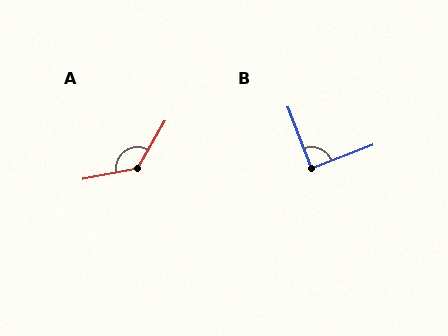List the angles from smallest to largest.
B (90°), A (130°).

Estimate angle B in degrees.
Approximately 90 degrees.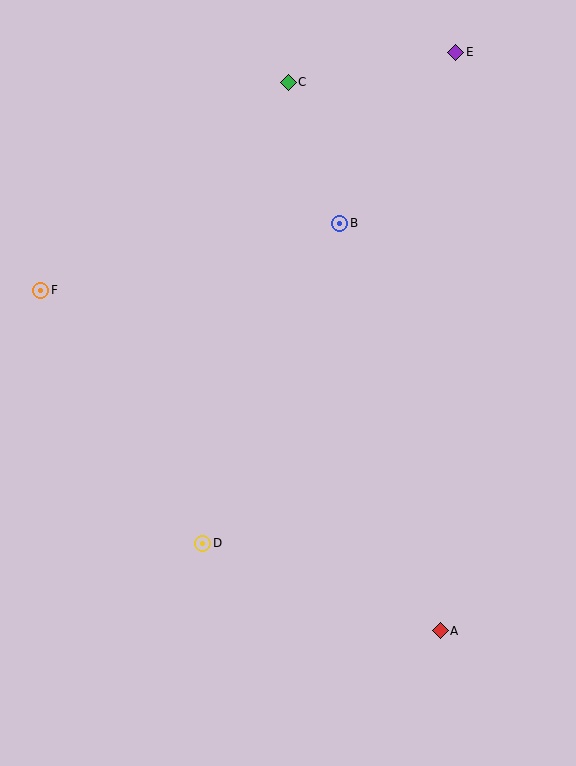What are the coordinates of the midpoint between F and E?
The midpoint between F and E is at (248, 171).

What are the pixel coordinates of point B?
Point B is at (340, 223).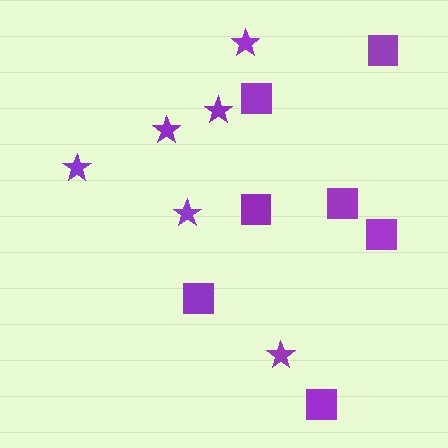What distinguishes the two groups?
There are 2 groups: one group of squares (7) and one group of stars (6).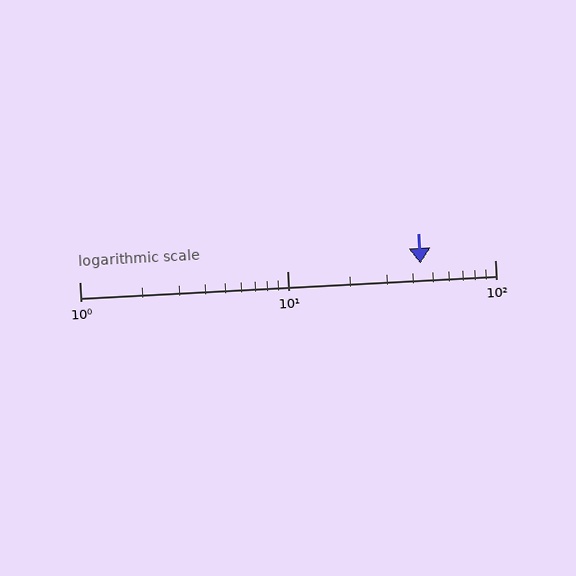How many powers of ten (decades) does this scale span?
The scale spans 2 decades, from 1 to 100.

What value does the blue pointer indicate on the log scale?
The pointer indicates approximately 44.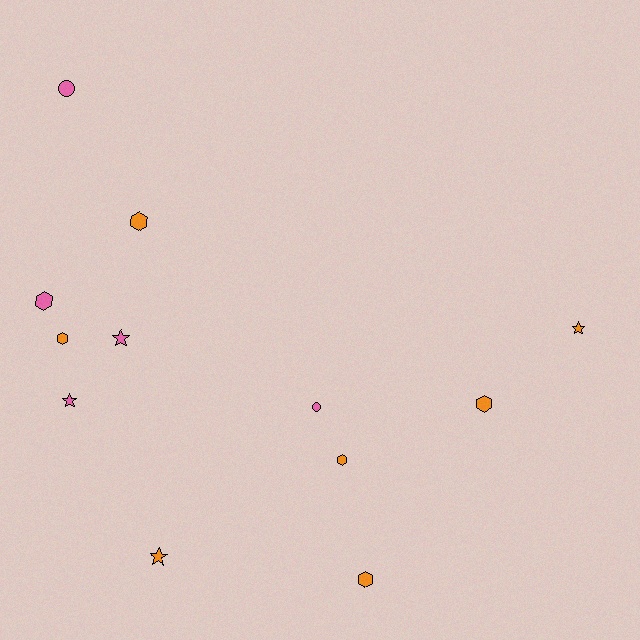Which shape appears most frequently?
Hexagon, with 6 objects.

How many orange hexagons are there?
There are 5 orange hexagons.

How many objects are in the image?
There are 12 objects.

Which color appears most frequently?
Orange, with 7 objects.